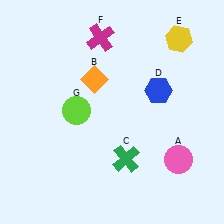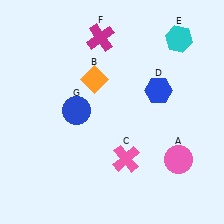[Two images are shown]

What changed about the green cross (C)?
In Image 1, C is green. In Image 2, it changed to pink.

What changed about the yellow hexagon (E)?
In Image 1, E is yellow. In Image 2, it changed to cyan.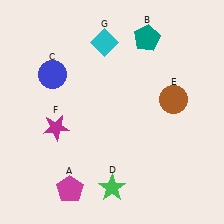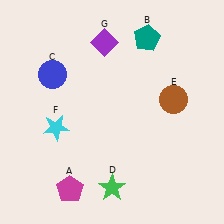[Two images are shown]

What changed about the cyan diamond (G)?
In Image 1, G is cyan. In Image 2, it changed to purple.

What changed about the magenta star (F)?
In Image 1, F is magenta. In Image 2, it changed to cyan.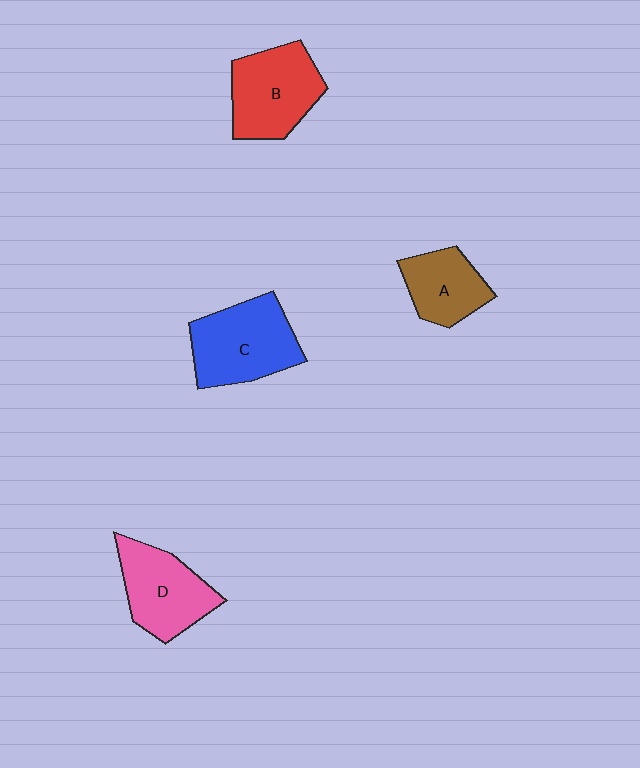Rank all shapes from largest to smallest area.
From largest to smallest: C (blue), B (red), D (pink), A (brown).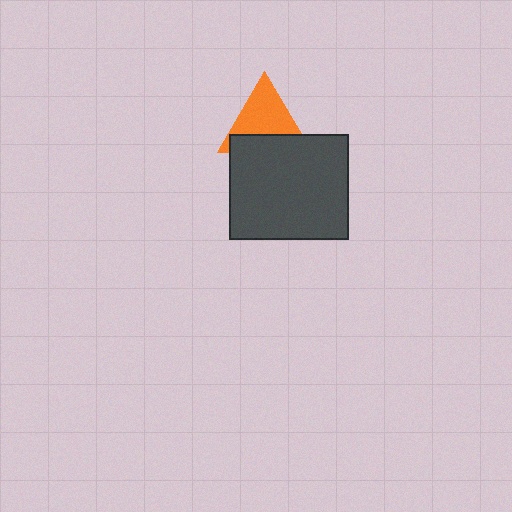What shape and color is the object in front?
The object in front is a dark gray rectangle.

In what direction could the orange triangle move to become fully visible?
The orange triangle could move up. That would shift it out from behind the dark gray rectangle entirely.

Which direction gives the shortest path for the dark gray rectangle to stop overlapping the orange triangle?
Moving down gives the shortest separation.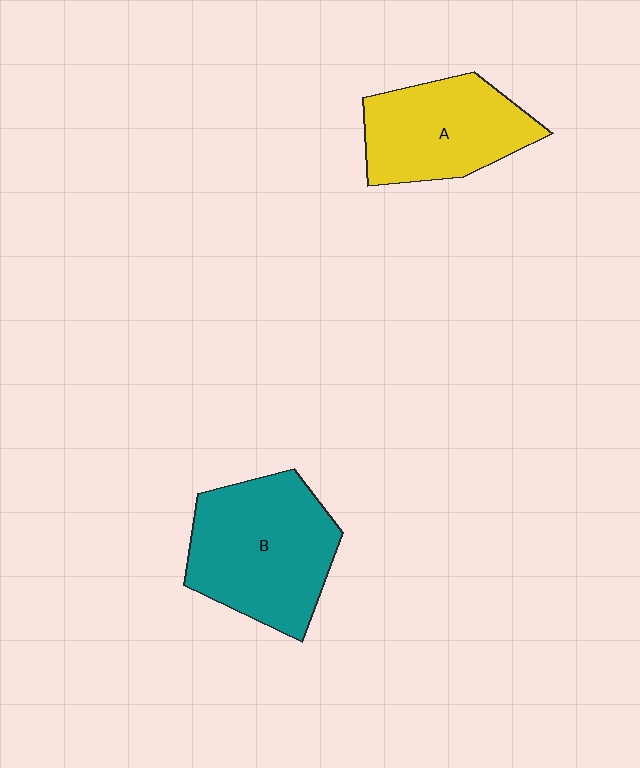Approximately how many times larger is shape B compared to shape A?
Approximately 1.3 times.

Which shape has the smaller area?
Shape A (yellow).